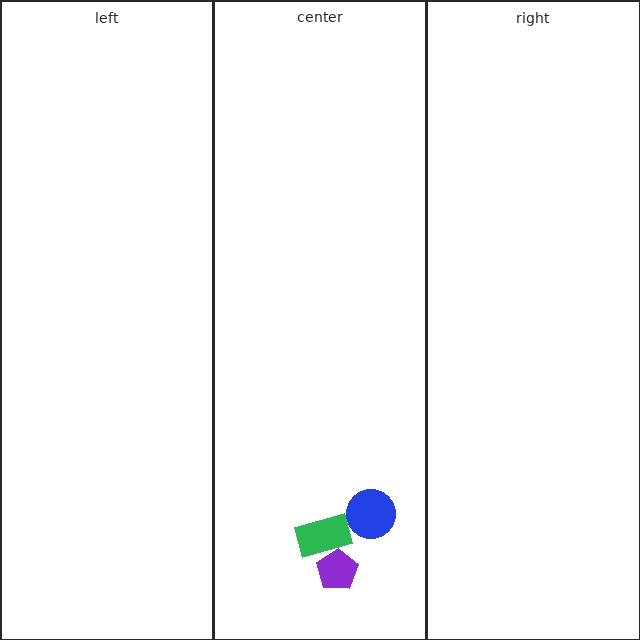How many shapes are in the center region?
3.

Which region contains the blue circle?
The center region.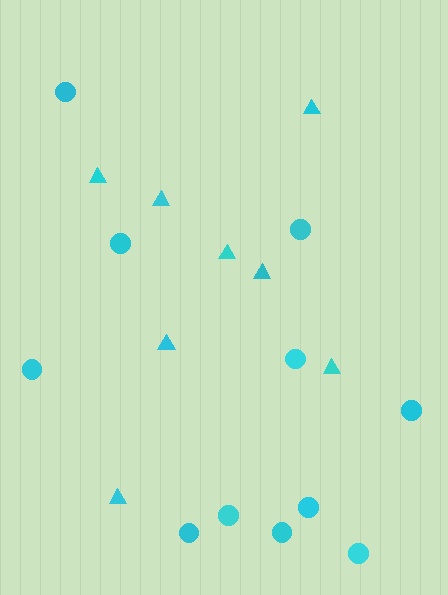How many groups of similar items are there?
There are 2 groups: one group of circles (11) and one group of triangles (8).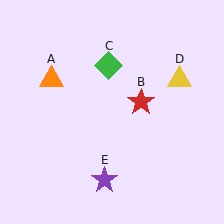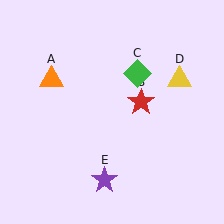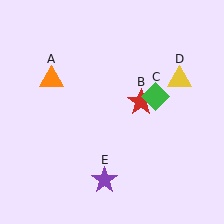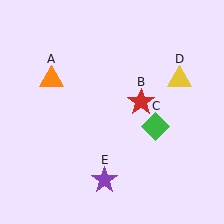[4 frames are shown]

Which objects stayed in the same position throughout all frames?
Orange triangle (object A) and red star (object B) and yellow triangle (object D) and purple star (object E) remained stationary.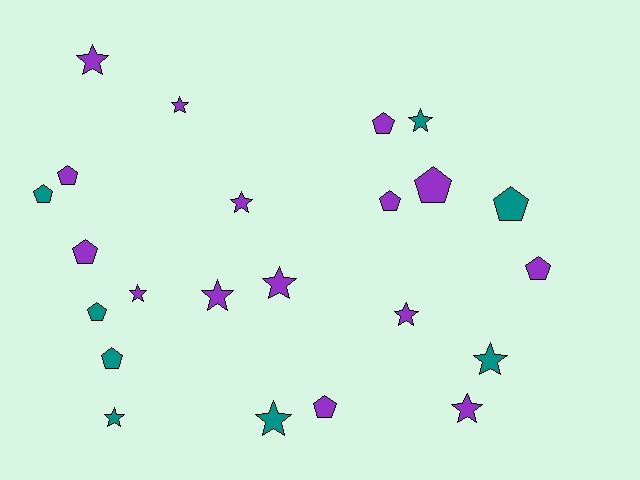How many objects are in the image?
There are 23 objects.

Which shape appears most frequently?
Star, with 12 objects.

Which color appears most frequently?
Purple, with 15 objects.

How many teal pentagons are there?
There are 4 teal pentagons.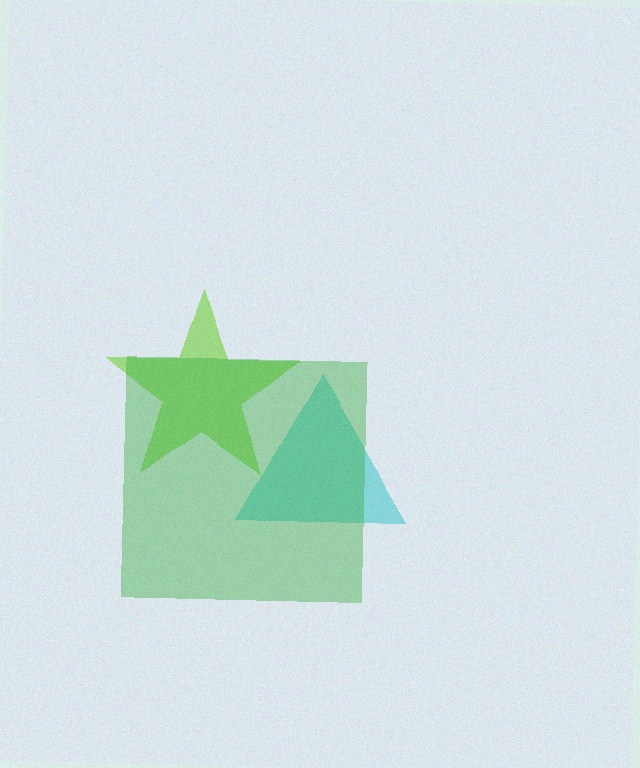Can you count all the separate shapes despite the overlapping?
Yes, there are 3 separate shapes.